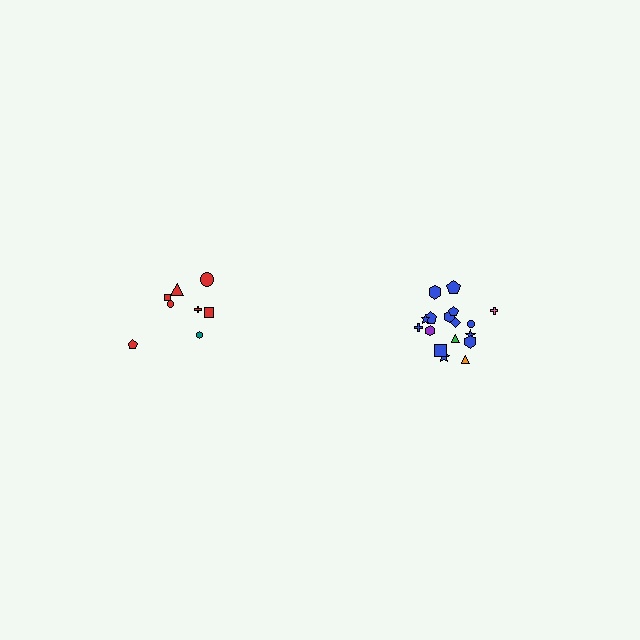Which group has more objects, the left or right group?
The right group.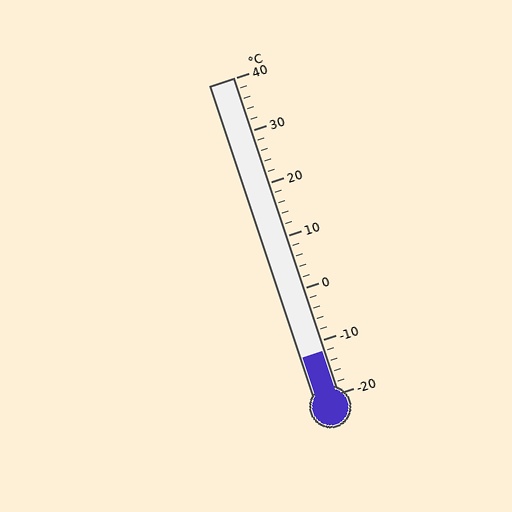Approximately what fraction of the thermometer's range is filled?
The thermometer is filled to approximately 15% of its range.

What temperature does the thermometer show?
The thermometer shows approximately -12°C.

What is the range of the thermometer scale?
The thermometer scale ranges from -20°C to 40°C.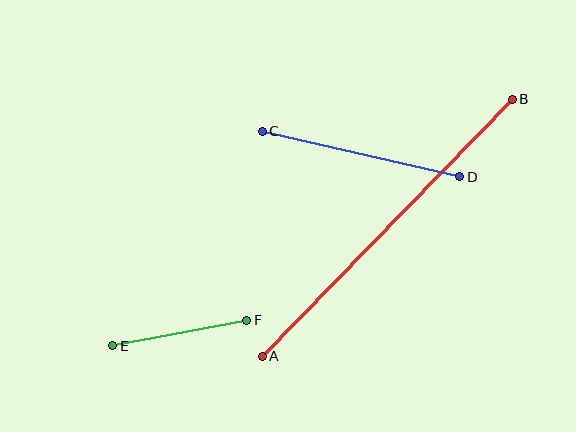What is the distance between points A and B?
The distance is approximately 359 pixels.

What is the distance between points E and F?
The distance is approximately 137 pixels.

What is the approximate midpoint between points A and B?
The midpoint is at approximately (387, 228) pixels.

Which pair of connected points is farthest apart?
Points A and B are farthest apart.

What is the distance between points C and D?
The distance is approximately 203 pixels.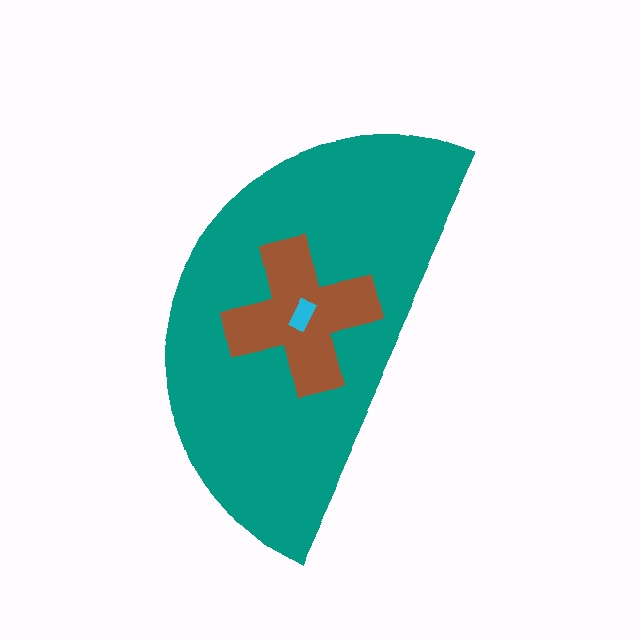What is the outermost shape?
The teal semicircle.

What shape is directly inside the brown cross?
The cyan rectangle.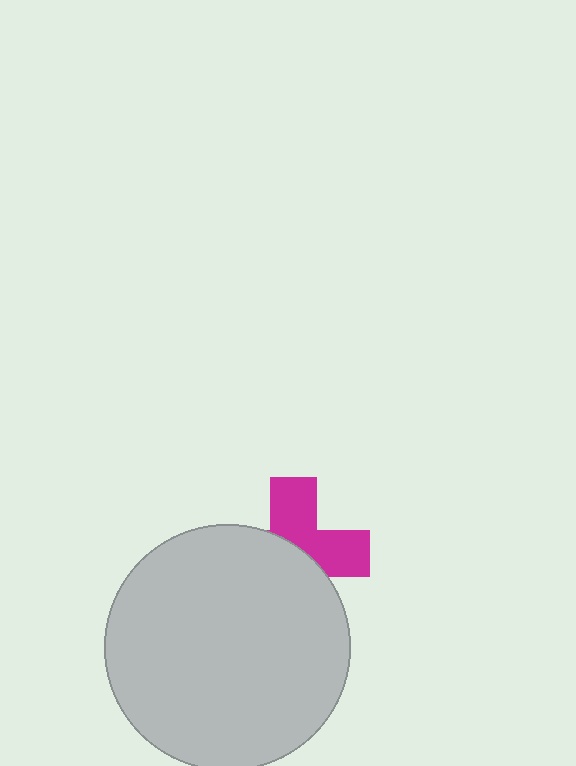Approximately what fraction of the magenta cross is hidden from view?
Roughly 54% of the magenta cross is hidden behind the light gray circle.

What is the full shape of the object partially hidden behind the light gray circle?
The partially hidden object is a magenta cross.